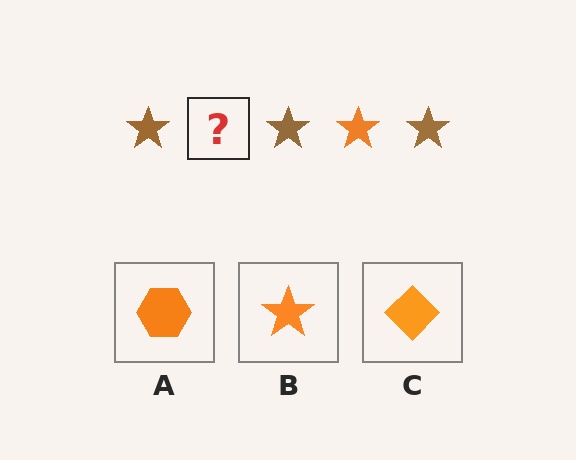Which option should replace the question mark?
Option B.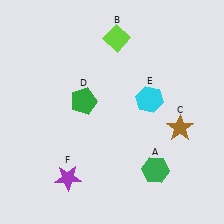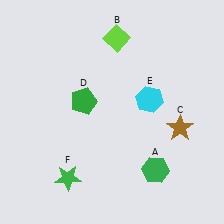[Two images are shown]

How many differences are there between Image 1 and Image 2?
There is 1 difference between the two images.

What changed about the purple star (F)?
In Image 1, F is purple. In Image 2, it changed to green.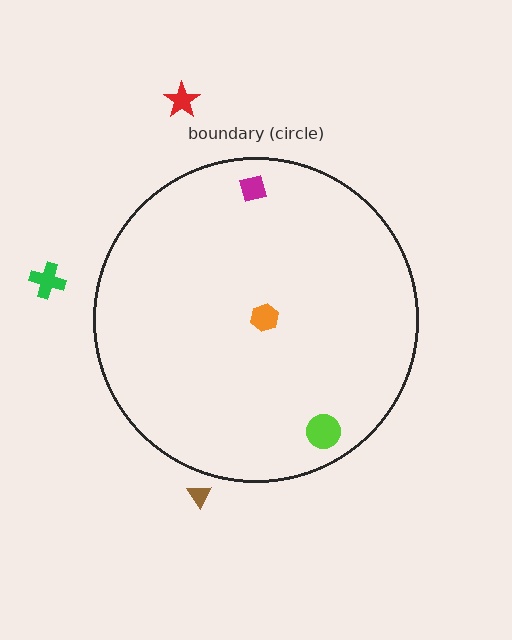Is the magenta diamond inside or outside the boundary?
Inside.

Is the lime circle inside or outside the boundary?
Inside.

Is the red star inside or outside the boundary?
Outside.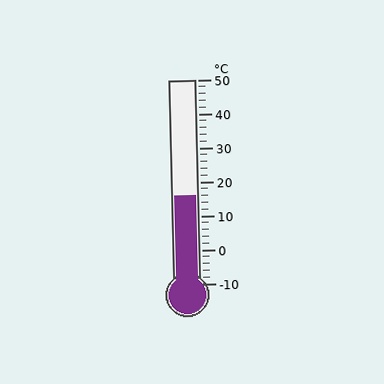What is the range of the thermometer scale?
The thermometer scale ranges from -10°C to 50°C.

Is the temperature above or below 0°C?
The temperature is above 0°C.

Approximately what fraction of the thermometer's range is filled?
The thermometer is filled to approximately 45% of its range.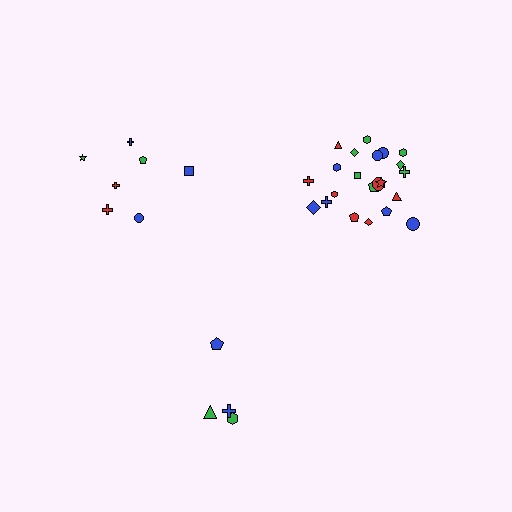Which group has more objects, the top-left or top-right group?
The top-right group.